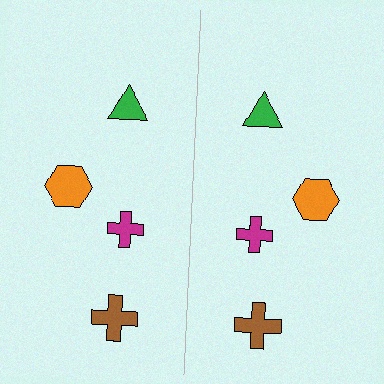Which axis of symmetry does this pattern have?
The pattern has a vertical axis of symmetry running through the center of the image.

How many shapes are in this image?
There are 8 shapes in this image.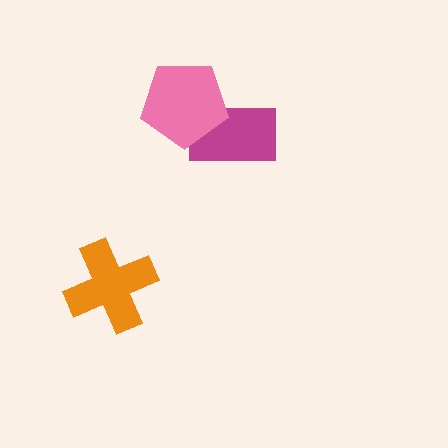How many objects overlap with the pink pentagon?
1 object overlaps with the pink pentagon.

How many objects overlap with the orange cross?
0 objects overlap with the orange cross.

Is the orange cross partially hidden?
No, no other shape covers it.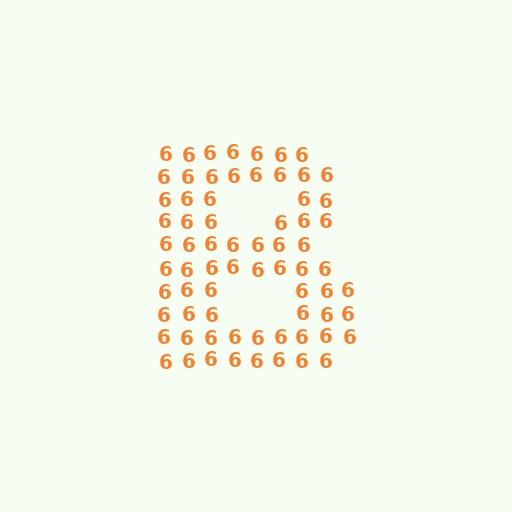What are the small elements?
The small elements are digit 6's.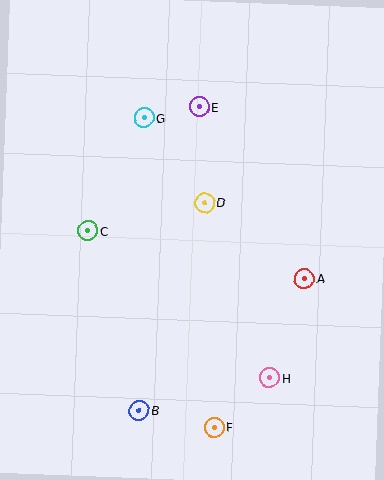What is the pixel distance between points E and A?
The distance between E and A is 201 pixels.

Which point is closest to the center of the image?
Point D at (205, 203) is closest to the center.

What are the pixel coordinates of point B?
Point B is at (139, 411).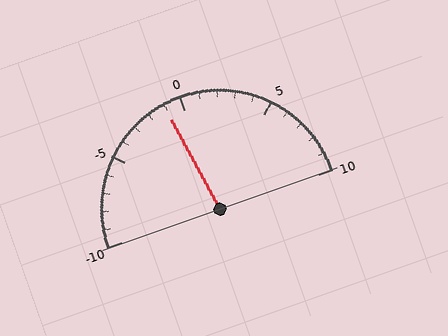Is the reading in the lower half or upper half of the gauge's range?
The reading is in the lower half of the range (-10 to 10).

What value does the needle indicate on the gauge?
The needle indicates approximately -1.